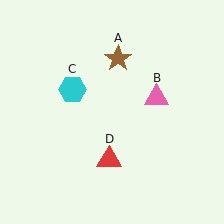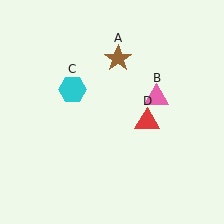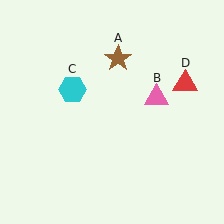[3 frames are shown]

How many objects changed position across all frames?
1 object changed position: red triangle (object D).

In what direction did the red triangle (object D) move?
The red triangle (object D) moved up and to the right.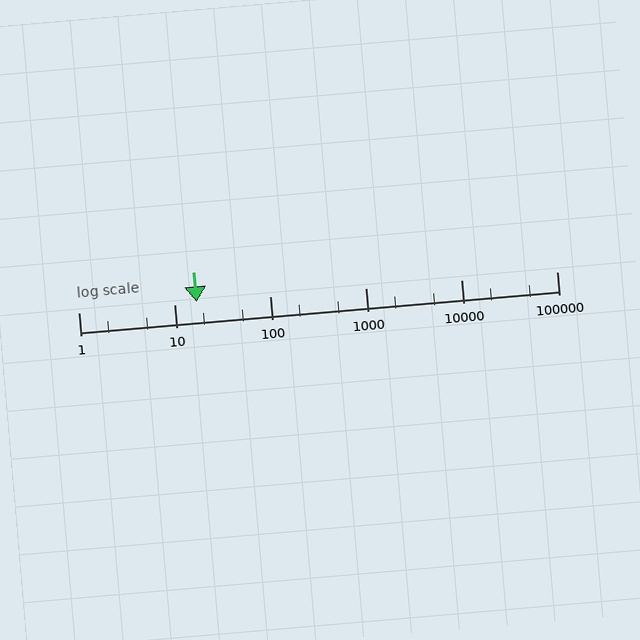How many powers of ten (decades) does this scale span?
The scale spans 5 decades, from 1 to 100000.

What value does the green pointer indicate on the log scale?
The pointer indicates approximately 17.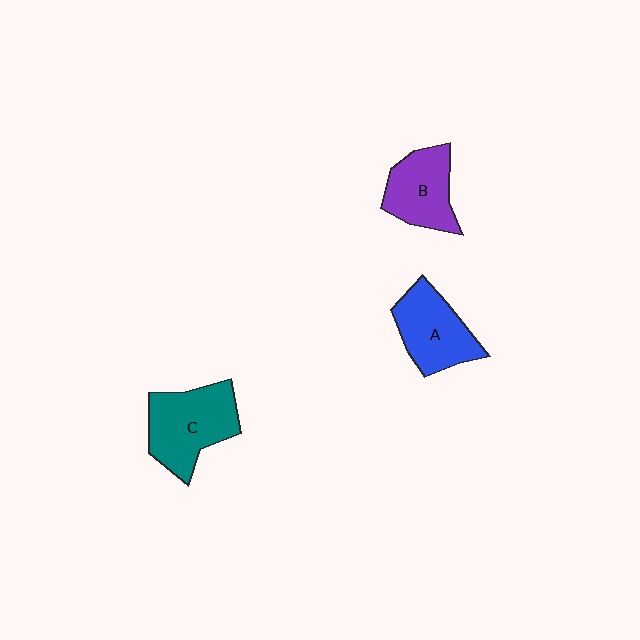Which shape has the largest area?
Shape C (teal).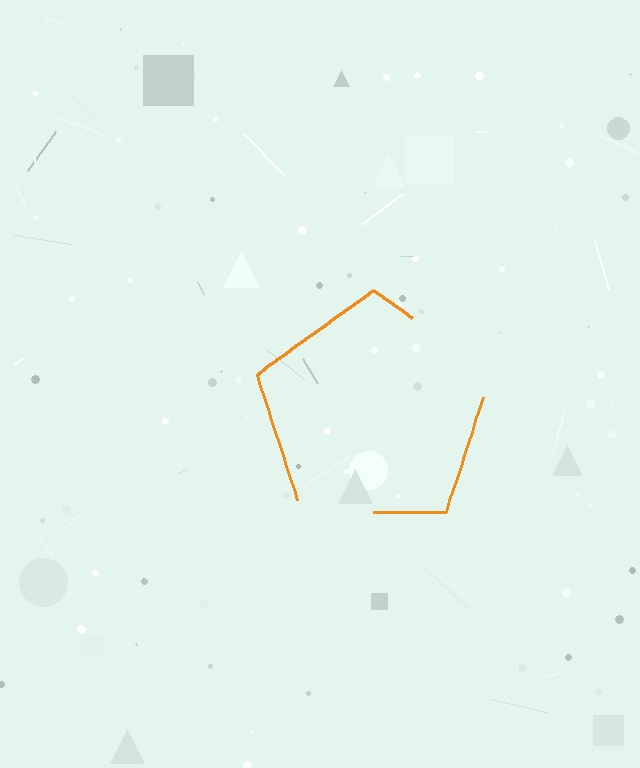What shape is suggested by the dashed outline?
The dashed outline suggests a pentagon.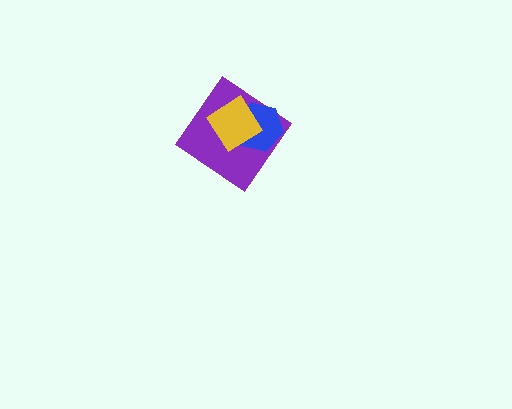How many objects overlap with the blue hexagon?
2 objects overlap with the blue hexagon.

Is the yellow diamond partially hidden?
No, no other shape covers it.